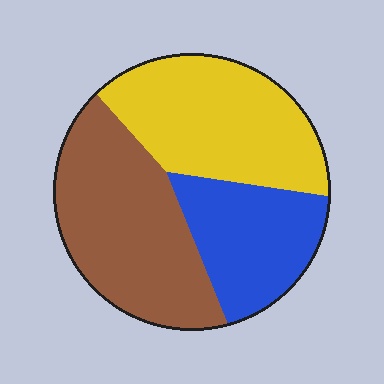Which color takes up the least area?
Blue, at roughly 25%.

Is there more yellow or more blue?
Yellow.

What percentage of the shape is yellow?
Yellow takes up about three eighths (3/8) of the shape.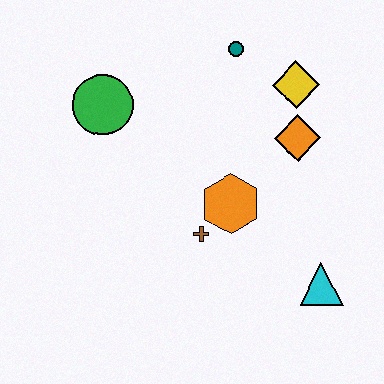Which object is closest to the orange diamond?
The yellow diamond is closest to the orange diamond.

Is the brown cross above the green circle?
No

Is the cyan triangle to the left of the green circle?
No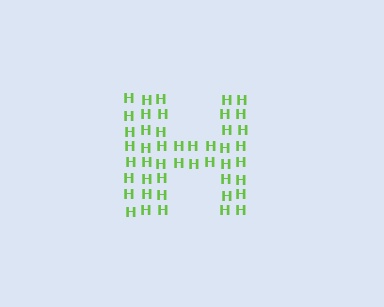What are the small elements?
The small elements are letter H's.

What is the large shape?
The large shape is the letter H.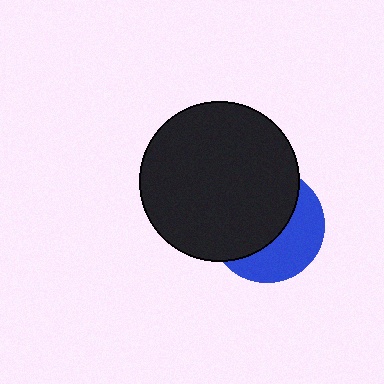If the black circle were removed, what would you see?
You would see the complete blue circle.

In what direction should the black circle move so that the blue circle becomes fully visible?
The black circle should move toward the upper-left. That is the shortest direction to clear the overlap and leave the blue circle fully visible.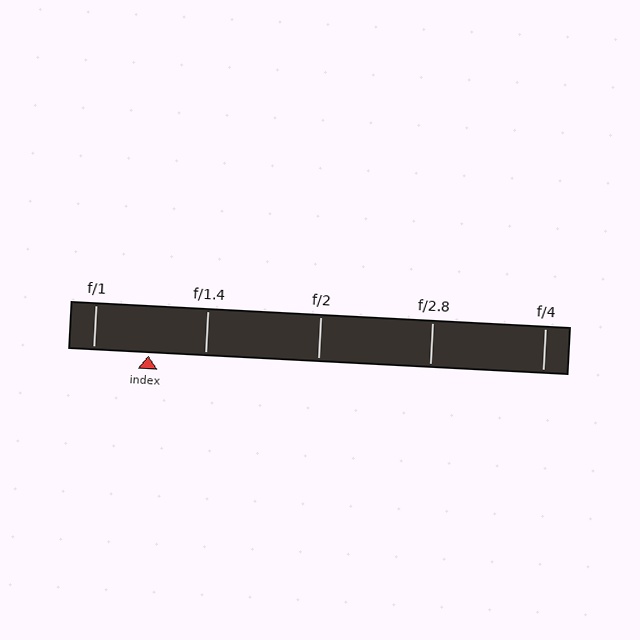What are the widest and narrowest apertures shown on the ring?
The widest aperture shown is f/1 and the narrowest is f/4.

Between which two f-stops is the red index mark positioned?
The index mark is between f/1 and f/1.4.